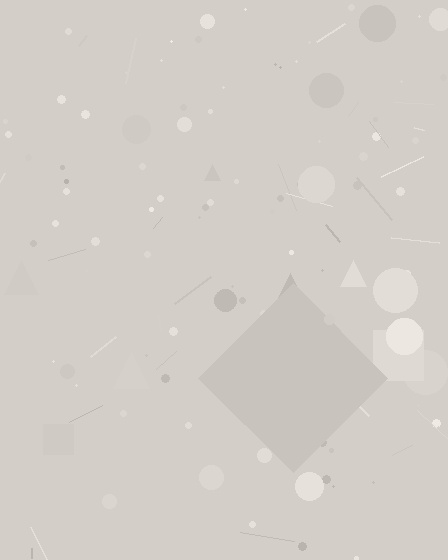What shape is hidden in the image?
A diamond is hidden in the image.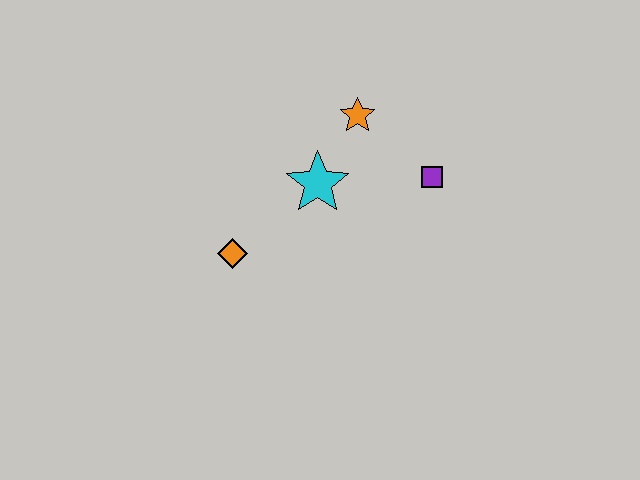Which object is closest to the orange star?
The cyan star is closest to the orange star.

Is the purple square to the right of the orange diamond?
Yes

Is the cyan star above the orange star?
No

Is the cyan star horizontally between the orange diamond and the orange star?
Yes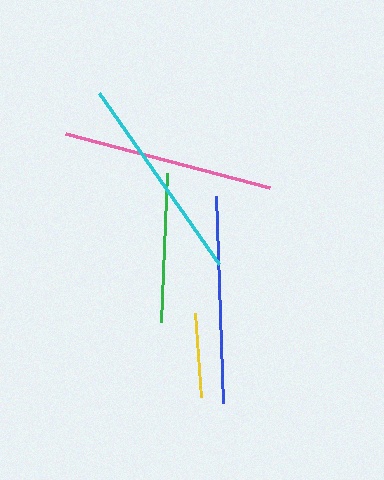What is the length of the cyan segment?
The cyan segment is approximately 208 pixels long.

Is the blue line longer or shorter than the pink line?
The pink line is longer than the blue line.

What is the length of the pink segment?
The pink segment is approximately 211 pixels long.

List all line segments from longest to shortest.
From longest to shortest: pink, cyan, blue, green, yellow.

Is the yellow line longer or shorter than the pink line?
The pink line is longer than the yellow line.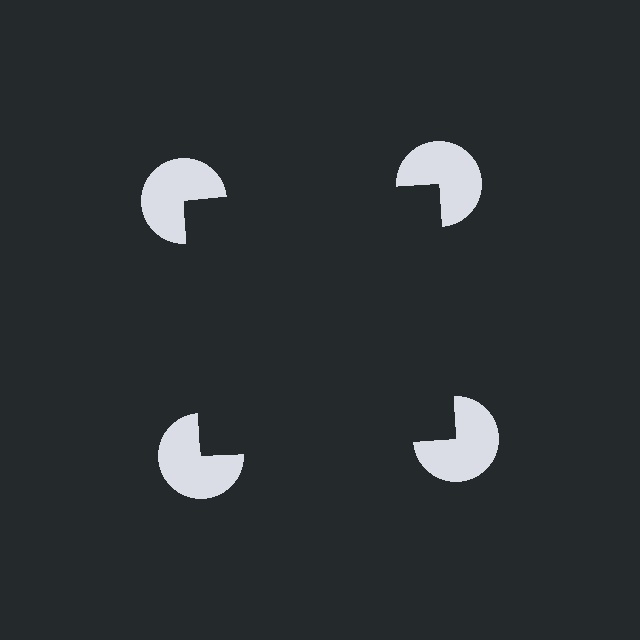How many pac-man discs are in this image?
There are 4 — one at each vertex of the illusory square.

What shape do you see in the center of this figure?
An illusory square — its edges are inferred from the aligned wedge cuts in the pac-man discs, not physically drawn.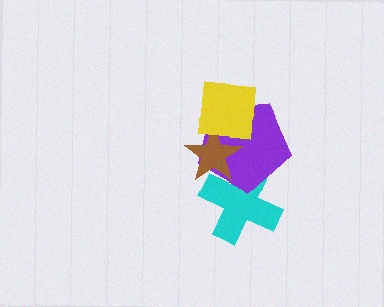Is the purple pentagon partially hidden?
Yes, it is partially covered by another shape.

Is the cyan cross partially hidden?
Yes, it is partially covered by another shape.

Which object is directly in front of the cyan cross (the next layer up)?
The purple pentagon is directly in front of the cyan cross.